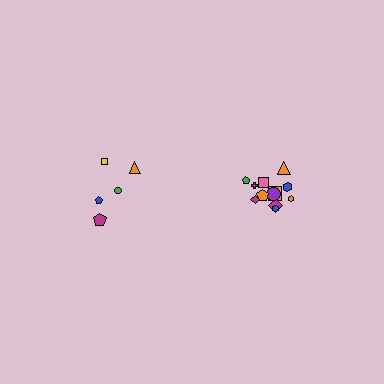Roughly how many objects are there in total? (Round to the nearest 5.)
Roughly 15 objects in total.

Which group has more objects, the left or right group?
The right group.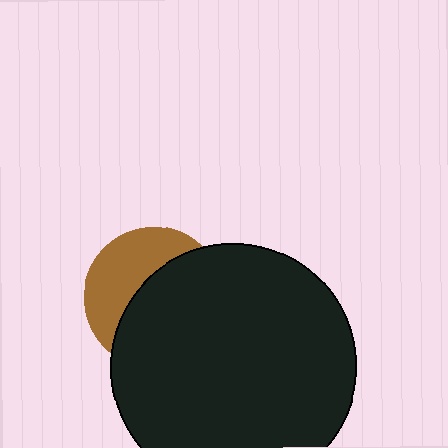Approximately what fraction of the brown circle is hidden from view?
Roughly 60% of the brown circle is hidden behind the black circle.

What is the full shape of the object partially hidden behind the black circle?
The partially hidden object is a brown circle.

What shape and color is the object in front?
The object in front is a black circle.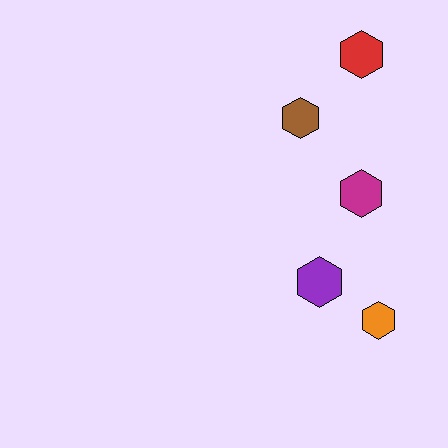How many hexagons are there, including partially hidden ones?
There are 5 hexagons.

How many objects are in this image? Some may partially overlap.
There are 5 objects.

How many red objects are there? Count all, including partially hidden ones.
There is 1 red object.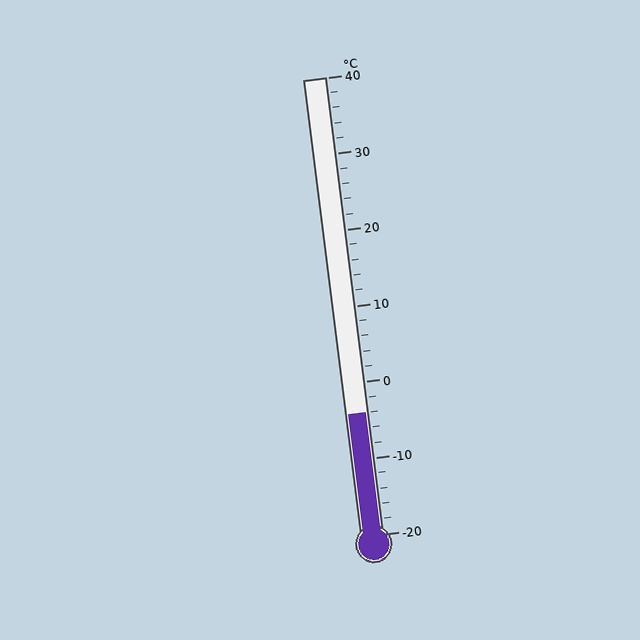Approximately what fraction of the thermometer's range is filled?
The thermometer is filled to approximately 25% of its range.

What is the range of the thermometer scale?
The thermometer scale ranges from -20°C to 40°C.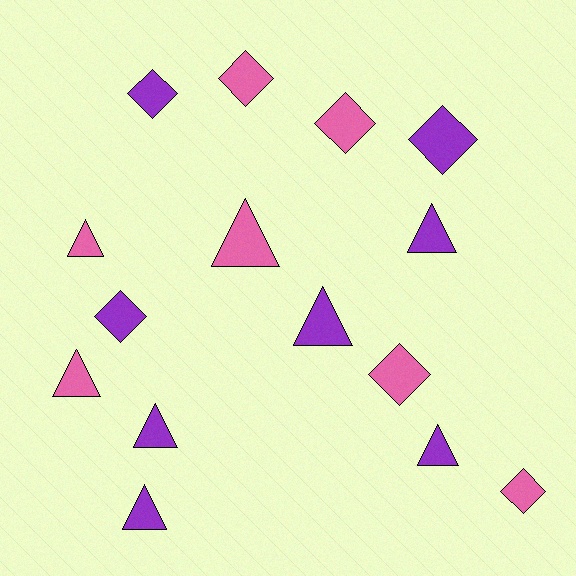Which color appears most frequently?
Purple, with 8 objects.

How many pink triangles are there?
There are 3 pink triangles.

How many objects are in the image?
There are 15 objects.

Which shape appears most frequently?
Triangle, with 8 objects.